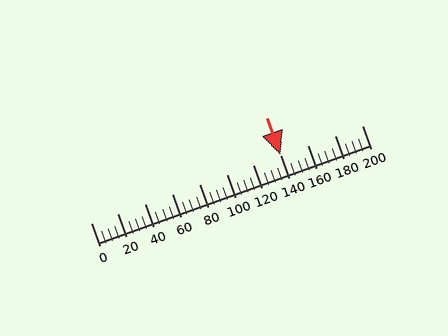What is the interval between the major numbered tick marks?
The major tick marks are spaced 20 units apart.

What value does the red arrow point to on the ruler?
The red arrow points to approximately 140.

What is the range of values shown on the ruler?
The ruler shows values from 0 to 200.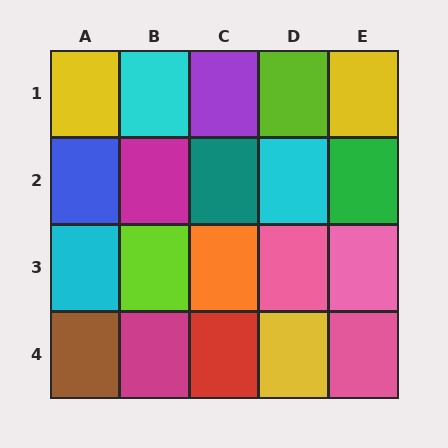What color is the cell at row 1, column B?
Cyan.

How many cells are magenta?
2 cells are magenta.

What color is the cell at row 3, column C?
Orange.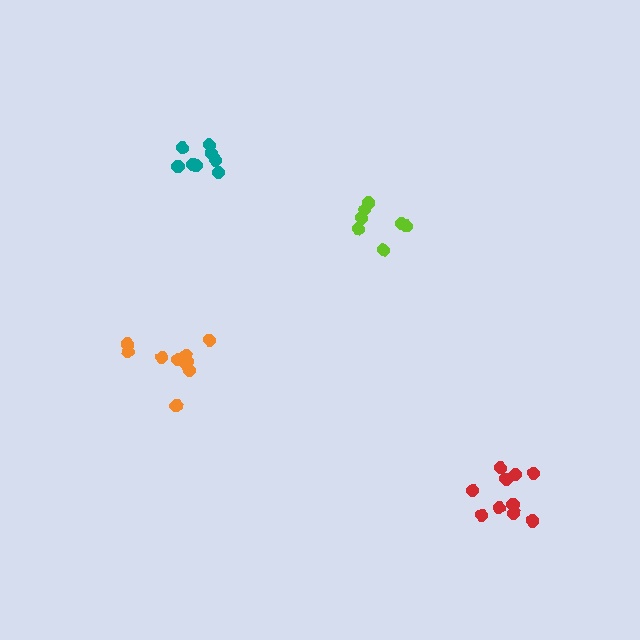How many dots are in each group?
Group 1: 10 dots, Group 2: 7 dots, Group 3: 8 dots, Group 4: 10 dots (35 total).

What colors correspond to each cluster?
The clusters are colored: red, lime, teal, orange.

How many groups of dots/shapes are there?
There are 4 groups.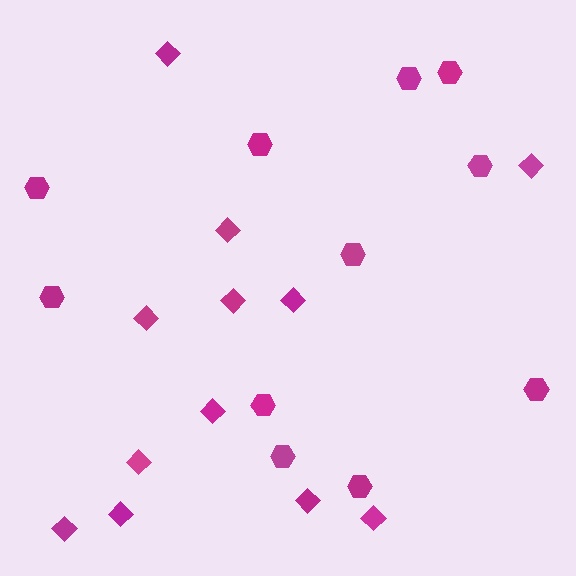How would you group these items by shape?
There are 2 groups: one group of hexagons (11) and one group of diamonds (12).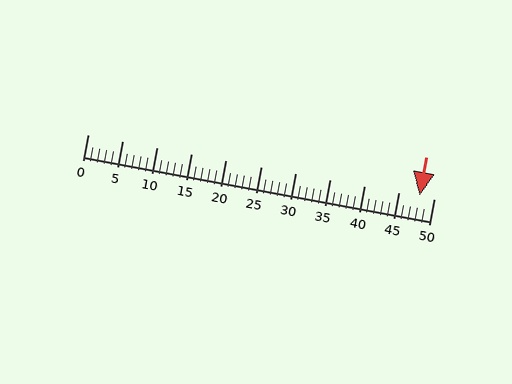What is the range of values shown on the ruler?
The ruler shows values from 0 to 50.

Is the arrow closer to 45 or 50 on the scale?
The arrow is closer to 50.